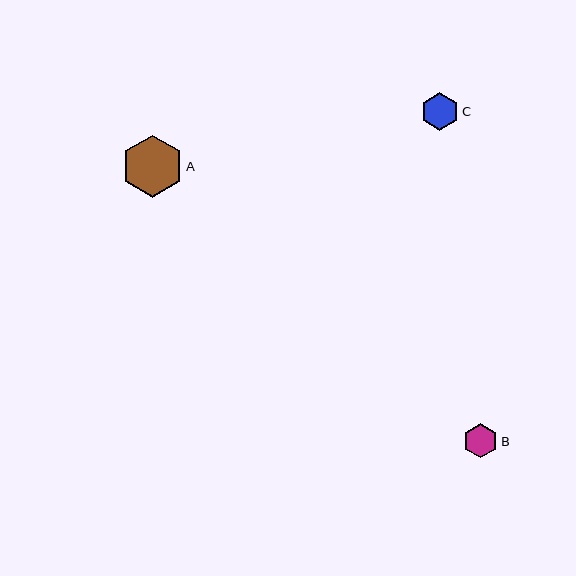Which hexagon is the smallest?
Hexagon B is the smallest with a size of approximately 34 pixels.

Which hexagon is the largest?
Hexagon A is the largest with a size of approximately 62 pixels.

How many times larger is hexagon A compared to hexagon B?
Hexagon A is approximately 1.8 times the size of hexagon B.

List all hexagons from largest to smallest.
From largest to smallest: A, C, B.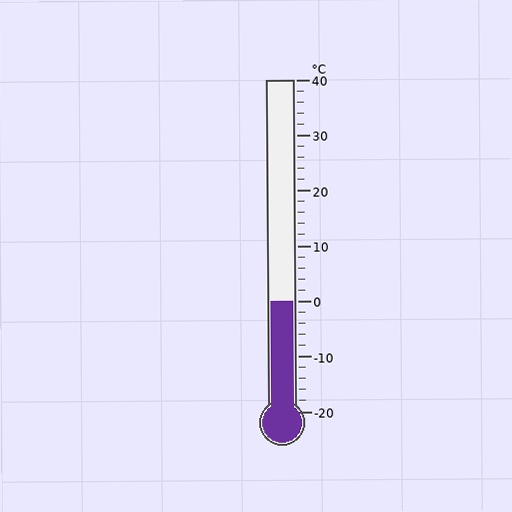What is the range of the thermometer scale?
The thermometer scale ranges from -20°C to 40°C.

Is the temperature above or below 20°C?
The temperature is below 20°C.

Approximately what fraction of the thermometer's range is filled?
The thermometer is filled to approximately 35% of its range.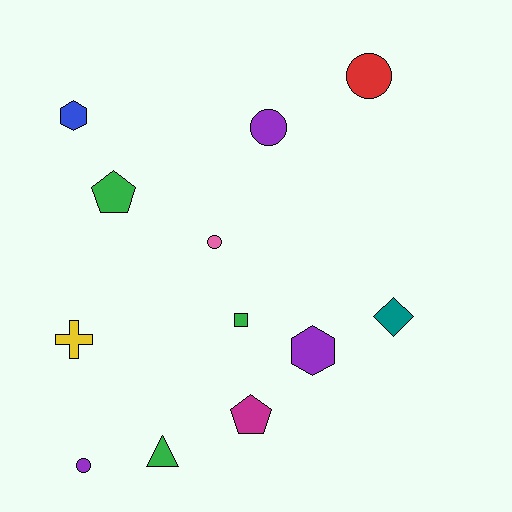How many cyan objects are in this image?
There are no cyan objects.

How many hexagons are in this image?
There are 2 hexagons.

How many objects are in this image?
There are 12 objects.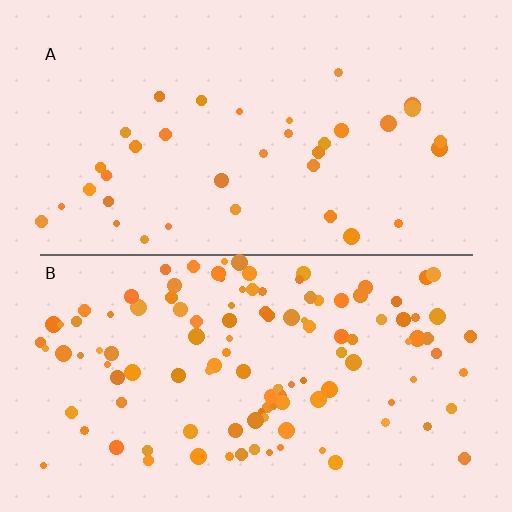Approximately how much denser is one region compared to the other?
Approximately 3.2× — region B over region A.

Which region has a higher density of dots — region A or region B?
B (the bottom).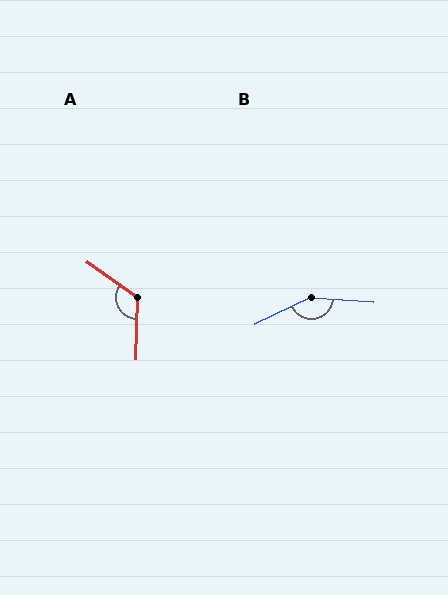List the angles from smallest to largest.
A (124°), B (151°).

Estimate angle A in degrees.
Approximately 124 degrees.